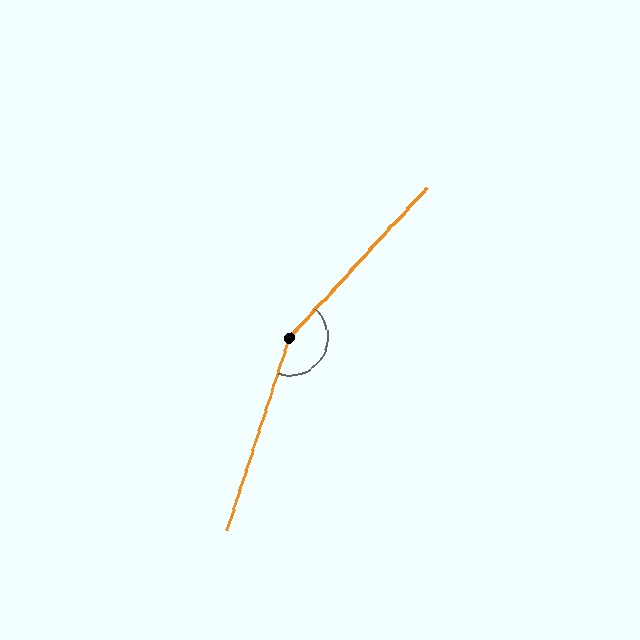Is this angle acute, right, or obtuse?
It is obtuse.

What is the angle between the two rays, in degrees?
Approximately 155 degrees.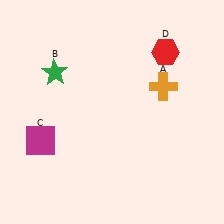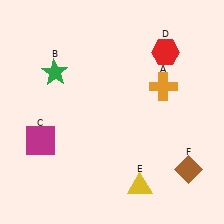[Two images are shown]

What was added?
A yellow triangle (E), a brown diamond (F) were added in Image 2.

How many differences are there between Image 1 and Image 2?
There are 2 differences between the two images.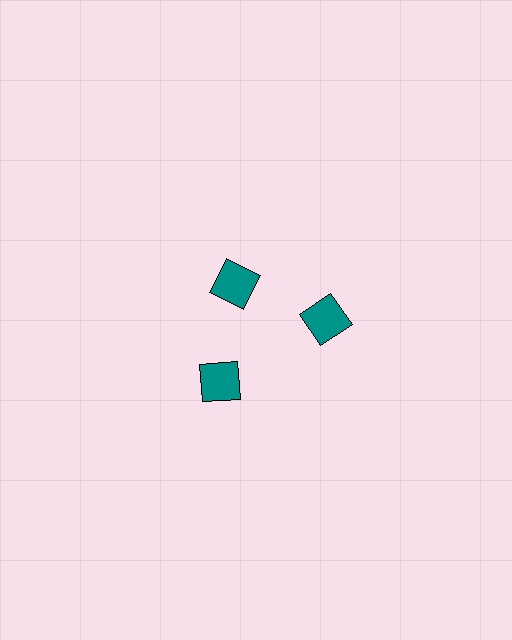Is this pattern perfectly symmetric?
No. The 3 teal squares are arranged in a ring, but one element near the 11 o'clock position is pulled inward toward the center, breaking the 3-fold rotational symmetry.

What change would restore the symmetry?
The symmetry would be restored by moving it outward, back onto the ring so that all 3 squares sit at equal angles and equal distance from the center.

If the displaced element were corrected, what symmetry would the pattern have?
It would have 3-fold rotational symmetry — the pattern would map onto itself every 120 degrees.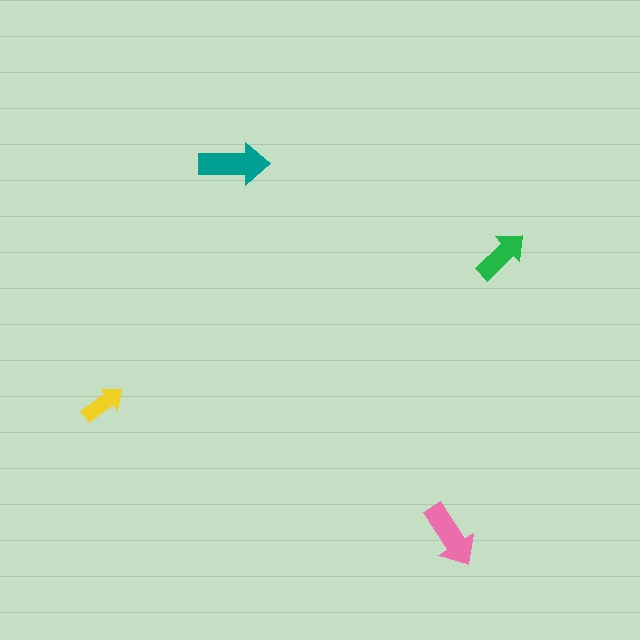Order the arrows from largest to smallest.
the teal one, the pink one, the green one, the yellow one.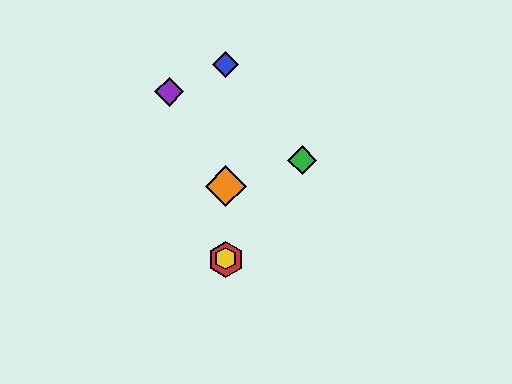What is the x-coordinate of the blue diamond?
The blue diamond is at x≈226.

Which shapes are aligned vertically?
The red hexagon, the blue diamond, the yellow hexagon, the orange diamond are aligned vertically.